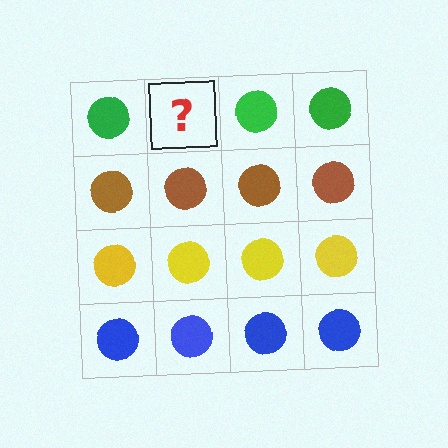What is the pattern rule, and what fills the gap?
The rule is that each row has a consistent color. The gap should be filled with a green circle.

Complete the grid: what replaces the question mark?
The question mark should be replaced with a green circle.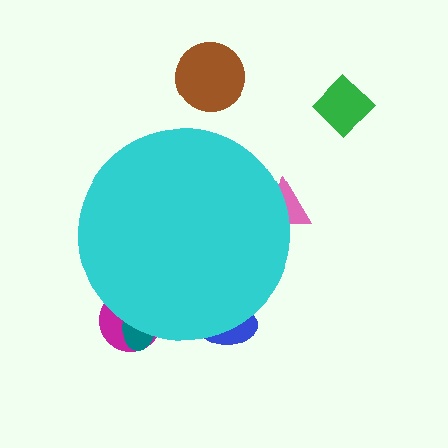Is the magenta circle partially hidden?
Yes, the magenta circle is partially hidden behind the cyan circle.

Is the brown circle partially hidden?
No, the brown circle is fully visible.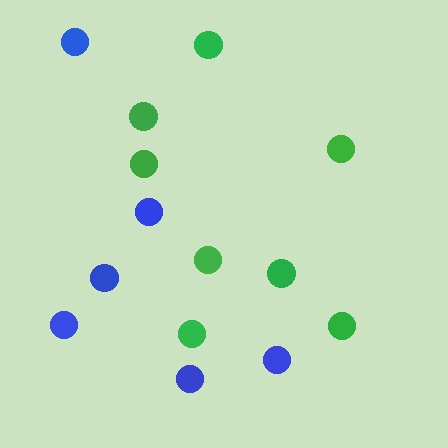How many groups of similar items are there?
There are 2 groups: one group of blue circles (6) and one group of green circles (8).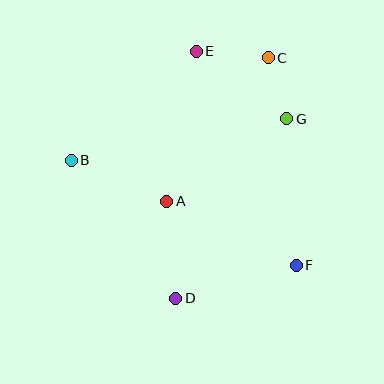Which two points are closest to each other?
Points C and G are closest to each other.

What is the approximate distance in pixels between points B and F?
The distance between B and F is approximately 248 pixels.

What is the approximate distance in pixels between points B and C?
The distance between B and C is approximately 222 pixels.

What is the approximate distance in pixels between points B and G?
The distance between B and G is approximately 220 pixels.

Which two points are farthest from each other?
Points C and D are farthest from each other.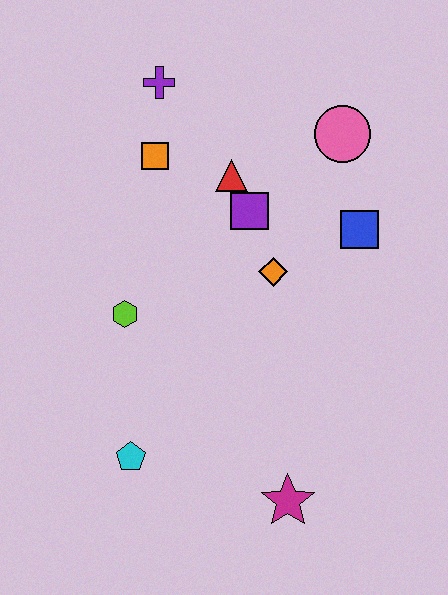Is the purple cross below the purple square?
No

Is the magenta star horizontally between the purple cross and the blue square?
Yes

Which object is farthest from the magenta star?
The purple cross is farthest from the magenta star.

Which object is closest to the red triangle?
The purple square is closest to the red triangle.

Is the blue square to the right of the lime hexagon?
Yes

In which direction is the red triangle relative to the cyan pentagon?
The red triangle is above the cyan pentagon.